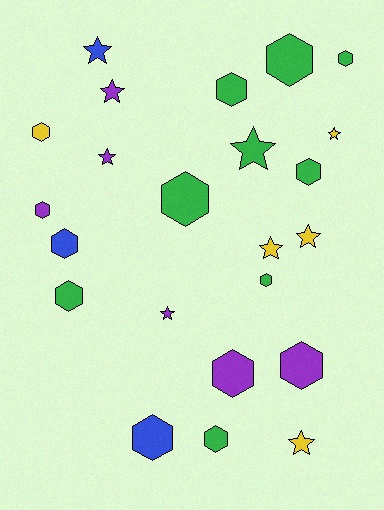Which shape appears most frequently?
Hexagon, with 14 objects.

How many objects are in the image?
There are 23 objects.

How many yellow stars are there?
There are 4 yellow stars.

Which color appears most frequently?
Green, with 9 objects.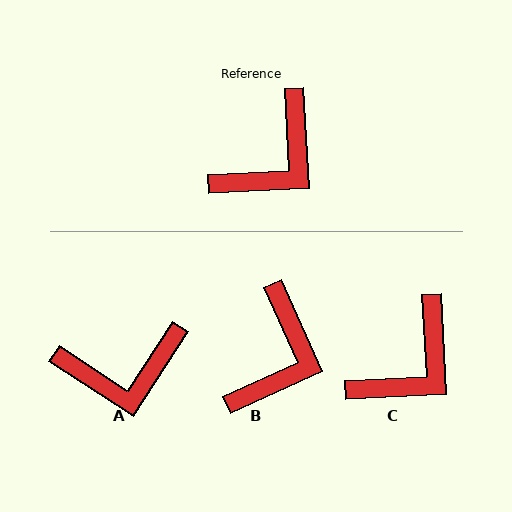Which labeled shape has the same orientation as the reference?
C.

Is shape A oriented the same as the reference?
No, it is off by about 36 degrees.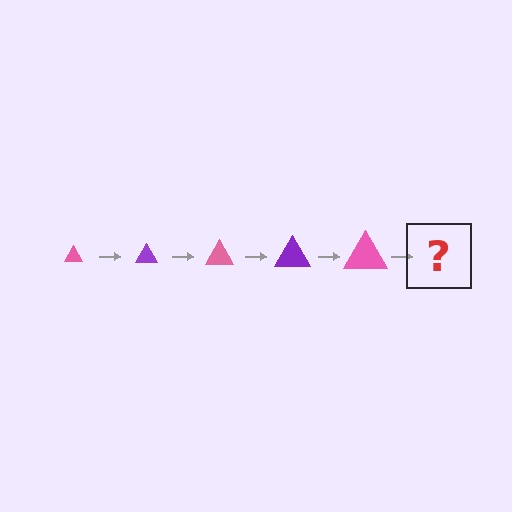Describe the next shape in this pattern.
It should be a purple triangle, larger than the previous one.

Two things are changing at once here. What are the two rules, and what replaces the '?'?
The two rules are that the triangle grows larger each step and the color cycles through pink and purple. The '?' should be a purple triangle, larger than the previous one.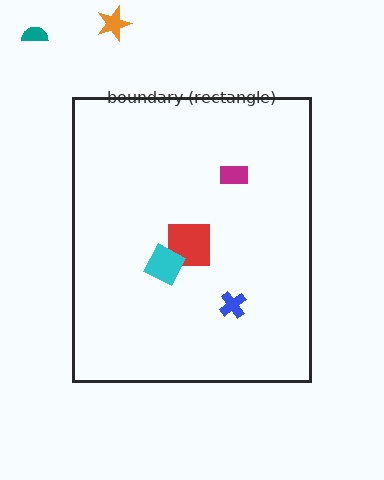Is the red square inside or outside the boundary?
Inside.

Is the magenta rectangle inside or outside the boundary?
Inside.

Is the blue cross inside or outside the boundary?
Inside.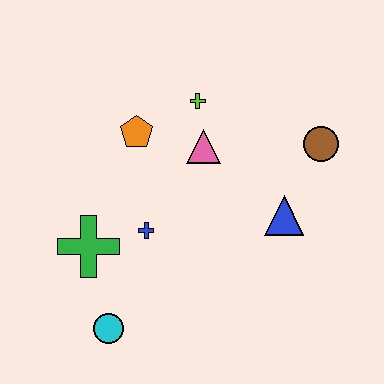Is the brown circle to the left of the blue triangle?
No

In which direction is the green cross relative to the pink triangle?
The green cross is to the left of the pink triangle.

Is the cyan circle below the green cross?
Yes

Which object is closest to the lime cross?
The pink triangle is closest to the lime cross.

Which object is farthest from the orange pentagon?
The cyan circle is farthest from the orange pentagon.